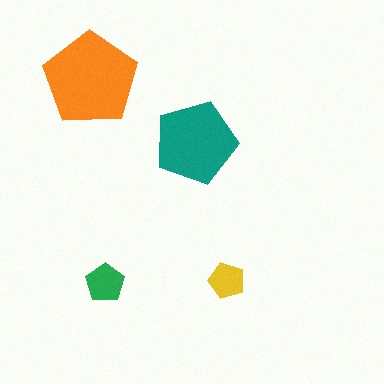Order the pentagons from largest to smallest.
the orange one, the teal one, the green one, the yellow one.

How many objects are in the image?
There are 4 objects in the image.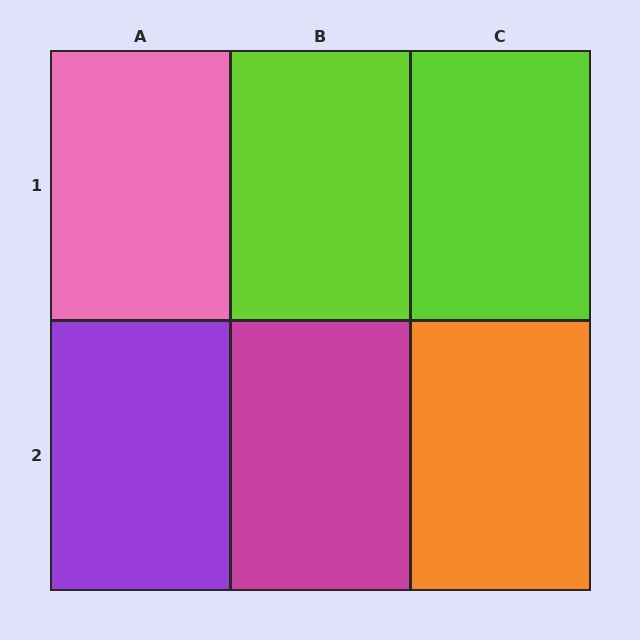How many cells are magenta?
1 cell is magenta.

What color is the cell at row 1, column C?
Lime.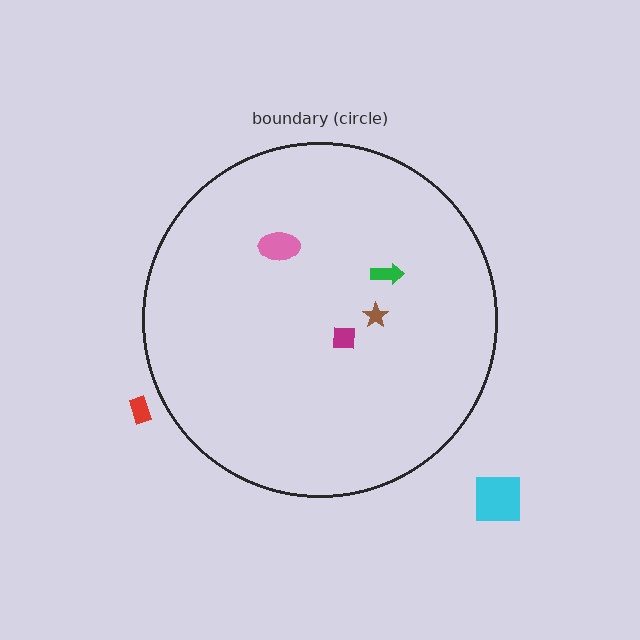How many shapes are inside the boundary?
4 inside, 2 outside.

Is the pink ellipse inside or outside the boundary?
Inside.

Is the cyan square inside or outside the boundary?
Outside.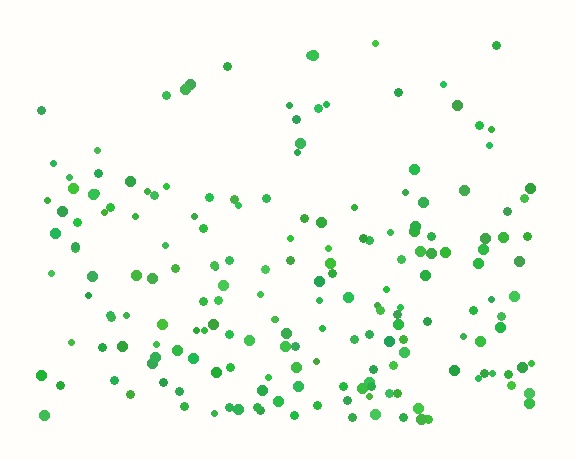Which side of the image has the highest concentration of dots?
The bottom.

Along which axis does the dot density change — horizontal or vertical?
Vertical.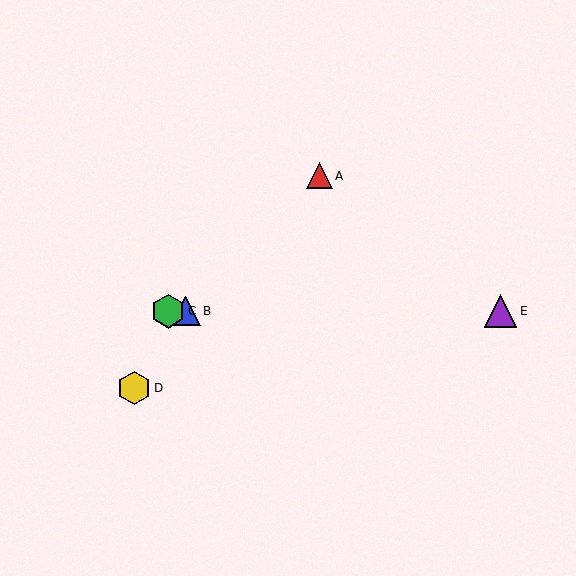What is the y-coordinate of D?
Object D is at y≈388.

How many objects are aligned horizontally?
3 objects (B, C, E) are aligned horizontally.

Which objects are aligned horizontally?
Objects B, C, E are aligned horizontally.